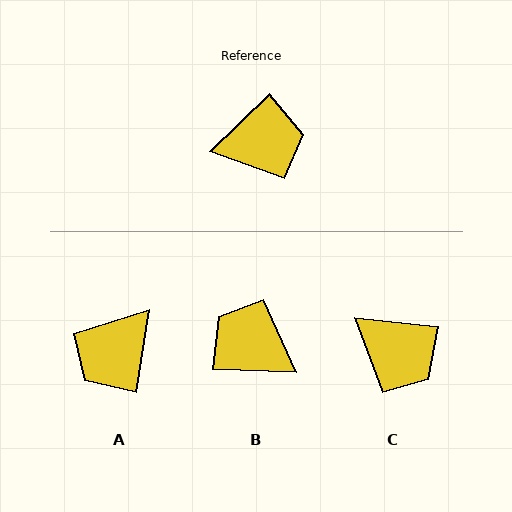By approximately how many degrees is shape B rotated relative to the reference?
Approximately 134 degrees counter-clockwise.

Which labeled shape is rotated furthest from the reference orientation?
A, about 143 degrees away.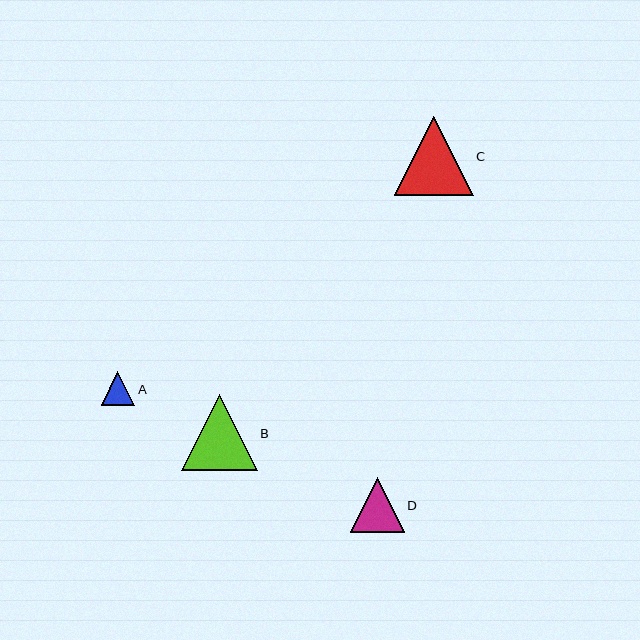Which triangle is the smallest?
Triangle A is the smallest with a size of approximately 34 pixels.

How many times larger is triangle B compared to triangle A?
Triangle B is approximately 2.3 times the size of triangle A.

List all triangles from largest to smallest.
From largest to smallest: C, B, D, A.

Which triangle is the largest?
Triangle C is the largest with a size of approximately 79 pixels.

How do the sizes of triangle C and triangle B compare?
Triangle C and triangle B are approximately the same size.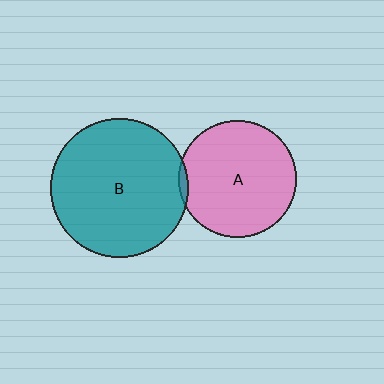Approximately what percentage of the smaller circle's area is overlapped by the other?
Approximately 5%.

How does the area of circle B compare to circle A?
Approximately 1.4 times.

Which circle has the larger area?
Circle B (teal).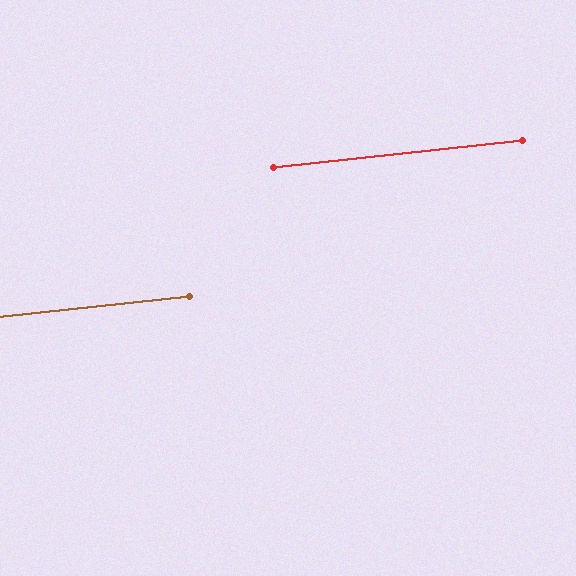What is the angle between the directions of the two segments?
Approximately 0 degrees.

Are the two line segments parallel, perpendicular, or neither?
Parallel — their directions differ by only 0.1°.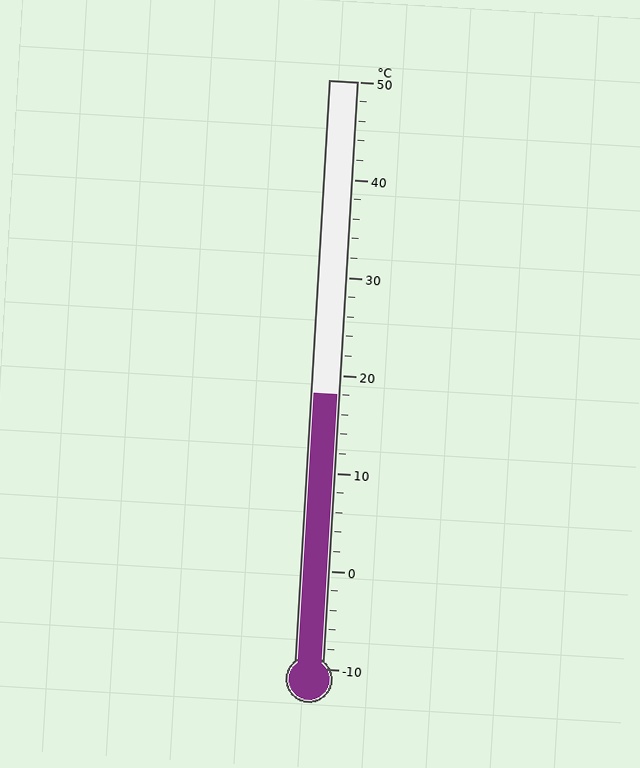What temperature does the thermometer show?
The thermometer shows approximately 18°C.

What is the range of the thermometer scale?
The thermometer scale ranges from -10°C to 50°C.